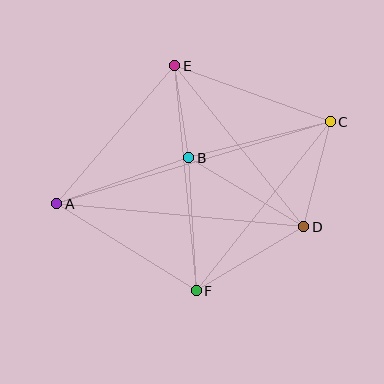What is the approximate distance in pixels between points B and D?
The distance between B and D is approximately 134 pixels.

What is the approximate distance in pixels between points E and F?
The distance between E and F is approximately 226 pixels.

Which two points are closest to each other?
Points B and E are closest to each other.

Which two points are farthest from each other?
Points A and C are farthest from each other.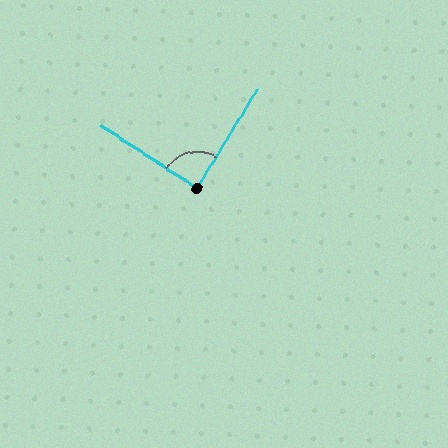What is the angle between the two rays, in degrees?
Approximately 88 degrees.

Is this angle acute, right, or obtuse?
It is approximately a right angle.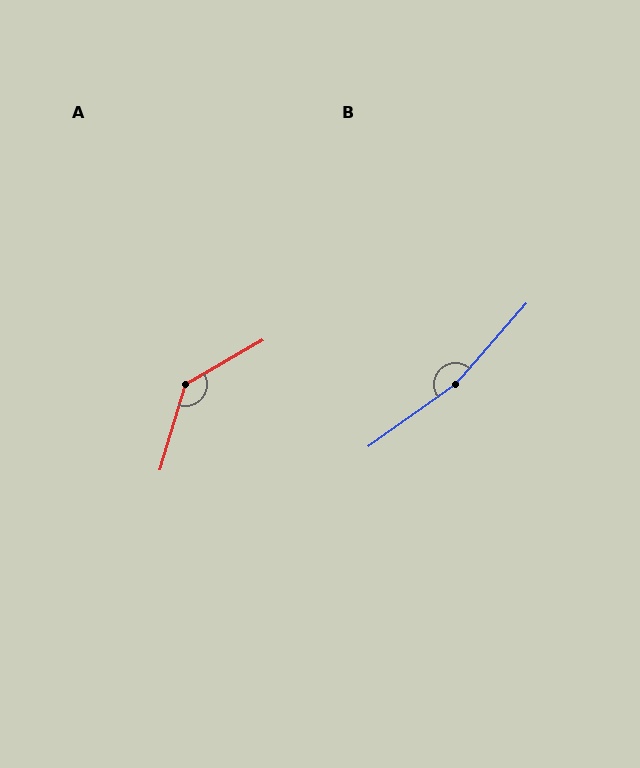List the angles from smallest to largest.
A (136°), B (167°).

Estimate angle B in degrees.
Approximately 167 degrees.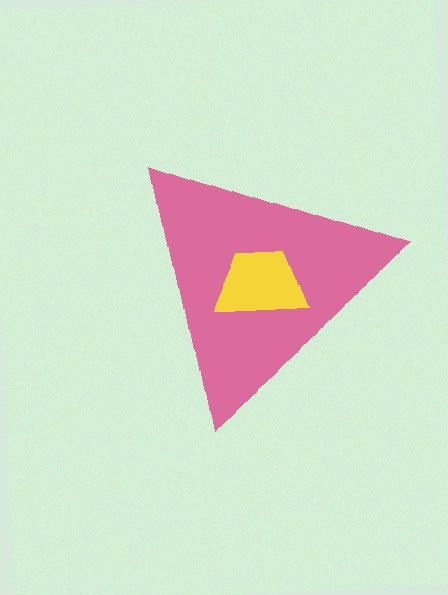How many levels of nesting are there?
2.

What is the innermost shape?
The yellow trapezoid.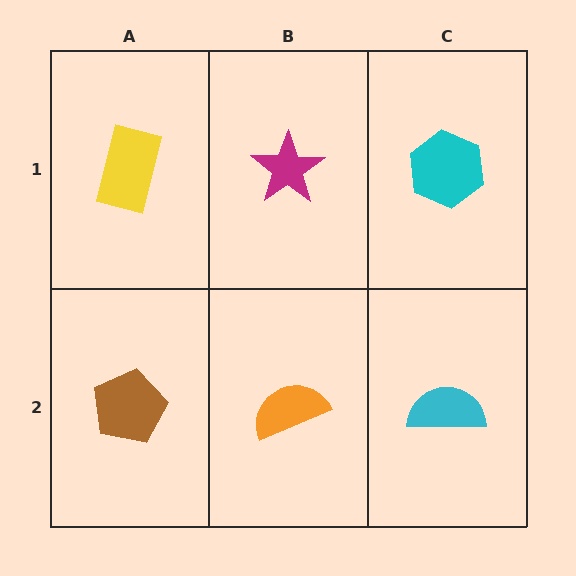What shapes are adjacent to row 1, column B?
An orange semicircle (row 2, column B), a yellow rectangle (row 1, column A), a cyan hexagon (row 1, column C).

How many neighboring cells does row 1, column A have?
2.